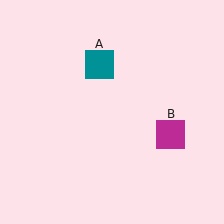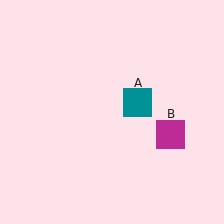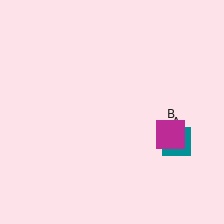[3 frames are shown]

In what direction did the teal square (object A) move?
The teal square (object A) moved down and to the right.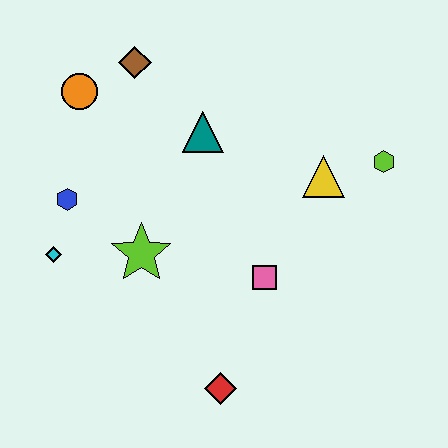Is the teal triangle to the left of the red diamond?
Yes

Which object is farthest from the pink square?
The orange circle is farthest from the pink square.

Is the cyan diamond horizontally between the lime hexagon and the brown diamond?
No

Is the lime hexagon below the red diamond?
No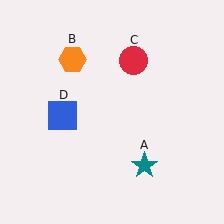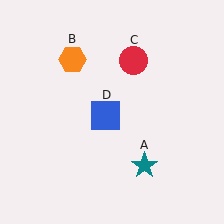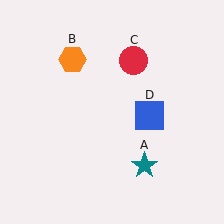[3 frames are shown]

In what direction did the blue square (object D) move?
The blue square (object D) moved right.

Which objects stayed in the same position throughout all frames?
Teal star (object A) and orange hexagon (object B) and red circle (object C) remained stationary.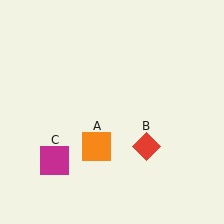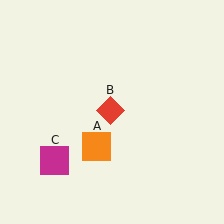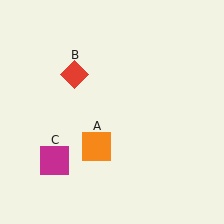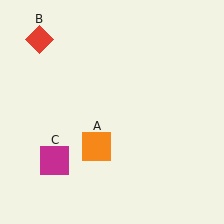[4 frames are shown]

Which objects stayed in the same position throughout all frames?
Orange square (object A) and magenta square (object C) remained stationary.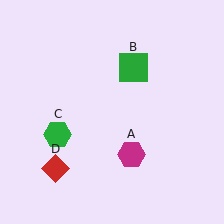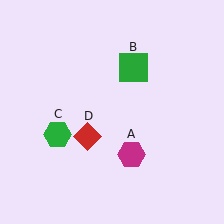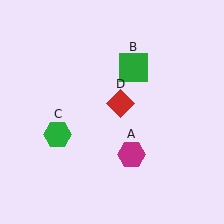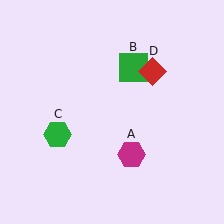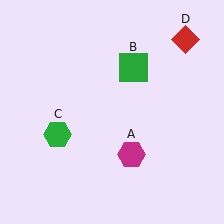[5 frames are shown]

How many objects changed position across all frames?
1 object changed position: red diamond (object D).